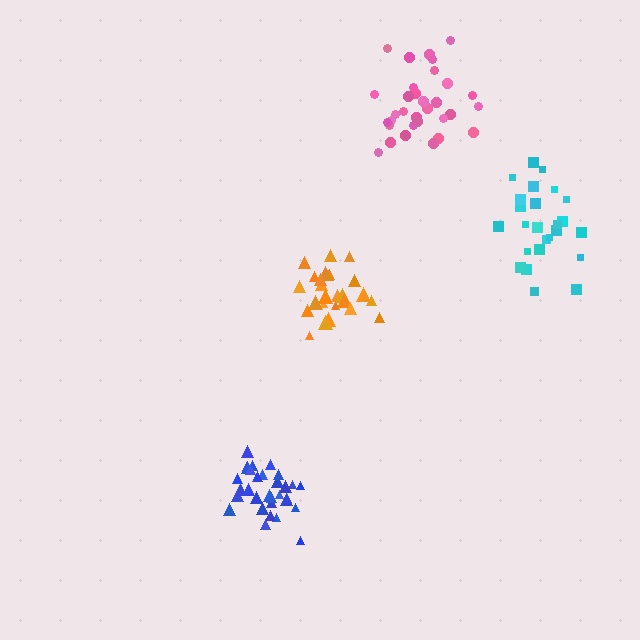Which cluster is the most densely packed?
Blue.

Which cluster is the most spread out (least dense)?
Cyan.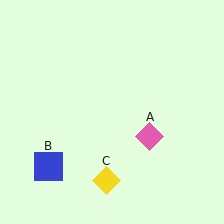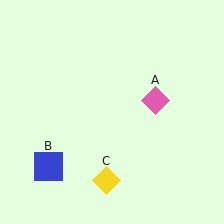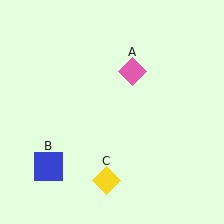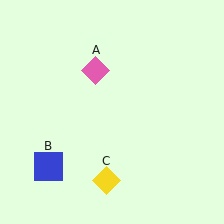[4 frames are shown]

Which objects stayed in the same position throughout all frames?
Blue square (object B) and yellow diamond (object C) remained stationary.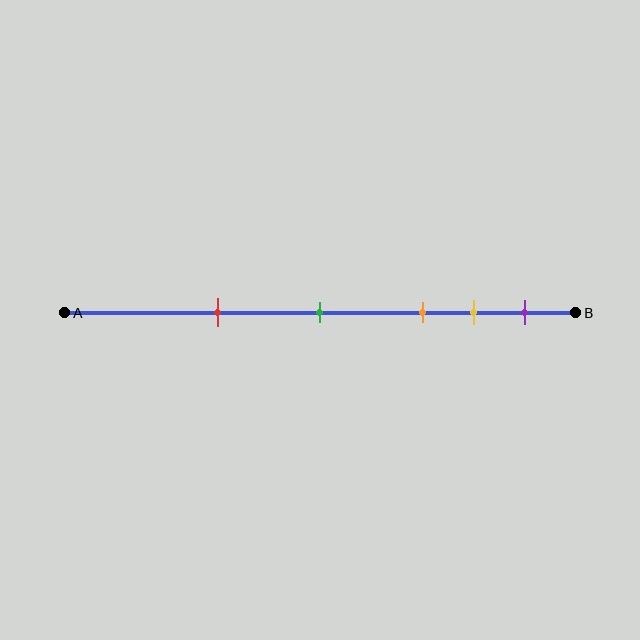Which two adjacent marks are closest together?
The yellow and purple marks are the closest adjacent pair.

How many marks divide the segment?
There are 5 marks dividing the segment.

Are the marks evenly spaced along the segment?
No, the marks are not evenly spaced.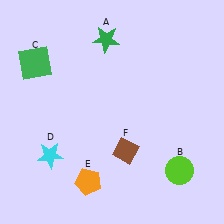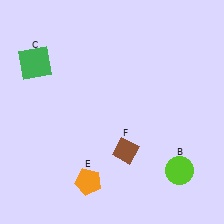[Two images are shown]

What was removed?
The green star (A), the cyan star (D) were removed in Image 2.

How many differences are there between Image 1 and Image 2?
There are 2 differences between the two images.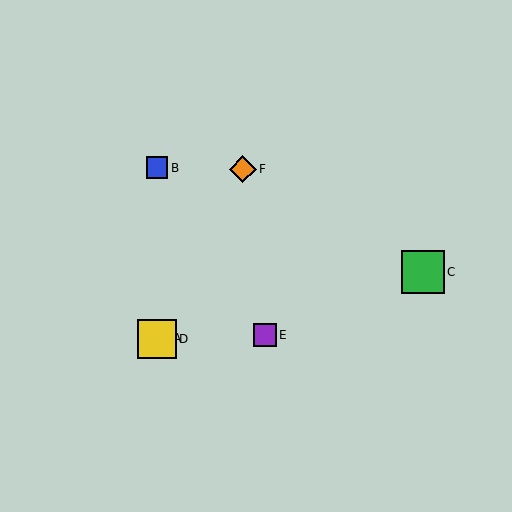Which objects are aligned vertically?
Objects A, B, D are aligned vertically.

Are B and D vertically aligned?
Yes, both are at x≈157.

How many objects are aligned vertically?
3 objects (A, B, D) are aligned vertically.